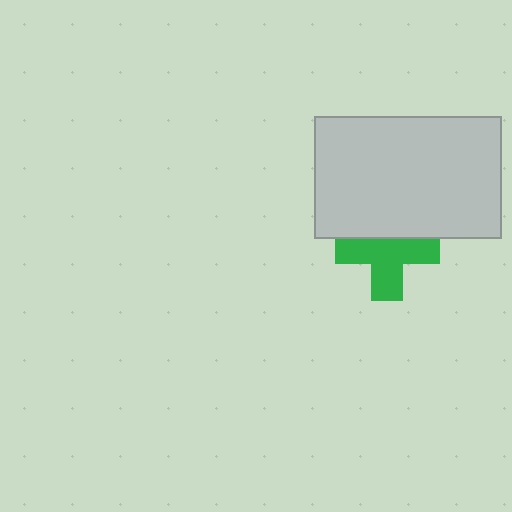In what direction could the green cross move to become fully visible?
The green cross could move down. That would shift it out from behind the light gray rectangle entirely.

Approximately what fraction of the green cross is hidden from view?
Roughly 35% of the green cross is hidden behind the light gray rectangle.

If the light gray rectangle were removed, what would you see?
You would see the complete green cross.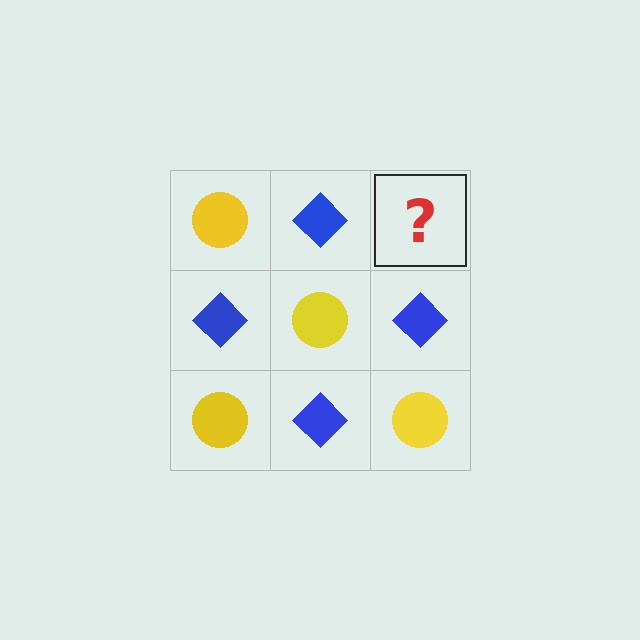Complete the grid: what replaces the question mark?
The question mark should be replaced with a yellow circle.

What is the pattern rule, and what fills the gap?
The rule is that it alternates yellow circle and blue diamond in a checkerboard pattern. The gap should be filled with a yellow circle.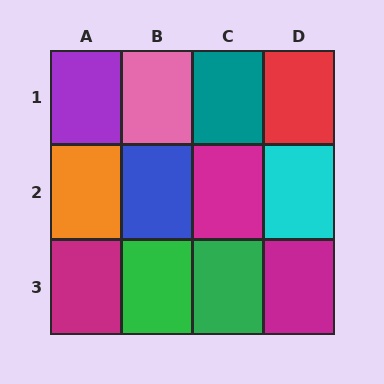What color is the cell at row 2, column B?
Blue.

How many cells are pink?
1 cell is pink.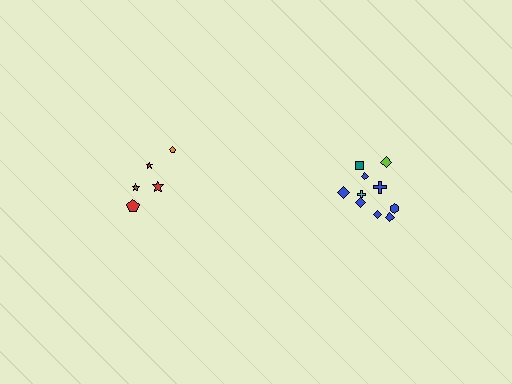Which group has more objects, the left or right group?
The right group.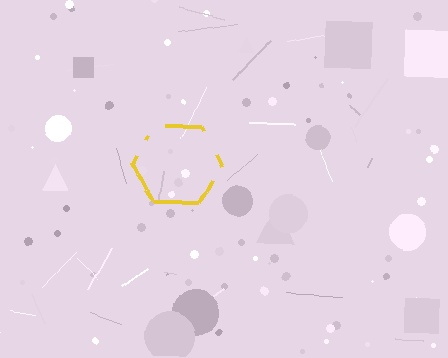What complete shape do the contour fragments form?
The contour fragments form a hexagon.